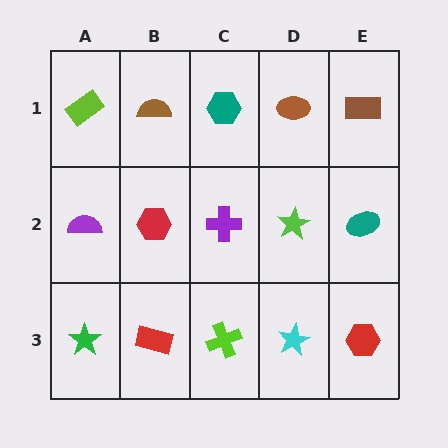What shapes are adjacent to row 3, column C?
A purple cross (row 2, column C), a red rectangle (row 3, column B), a cyan star (row 3, column D).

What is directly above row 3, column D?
A lime star.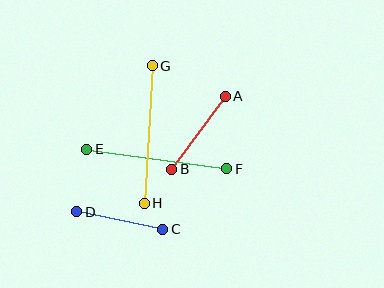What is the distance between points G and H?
The distance is approximately 138 pixels.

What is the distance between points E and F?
The distance is approximately 141 pixels.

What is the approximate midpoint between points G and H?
The midpoint is at approximately (148, 134) pixels.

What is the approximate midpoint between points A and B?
The midpoint is at approximately (198, 133) pixels.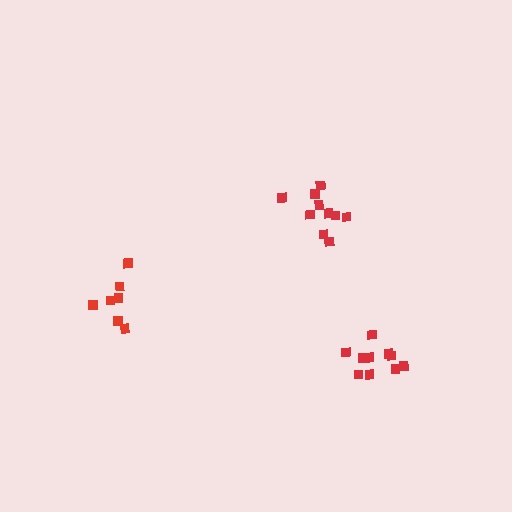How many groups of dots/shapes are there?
There are 3 groups.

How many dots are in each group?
Group 1: 10 dots, Group 2: 7 dots, Group 3: 10 dots (27 total).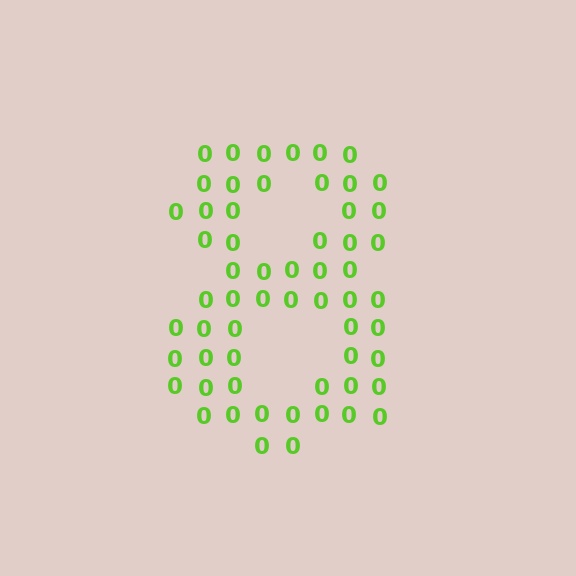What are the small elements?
The small elements are digit 0's.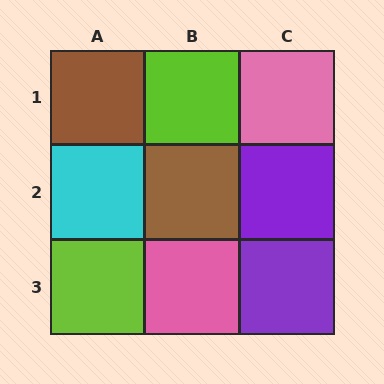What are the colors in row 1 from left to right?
Brown, lime, pink.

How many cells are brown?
2 cells are brown.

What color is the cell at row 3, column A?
Lime.